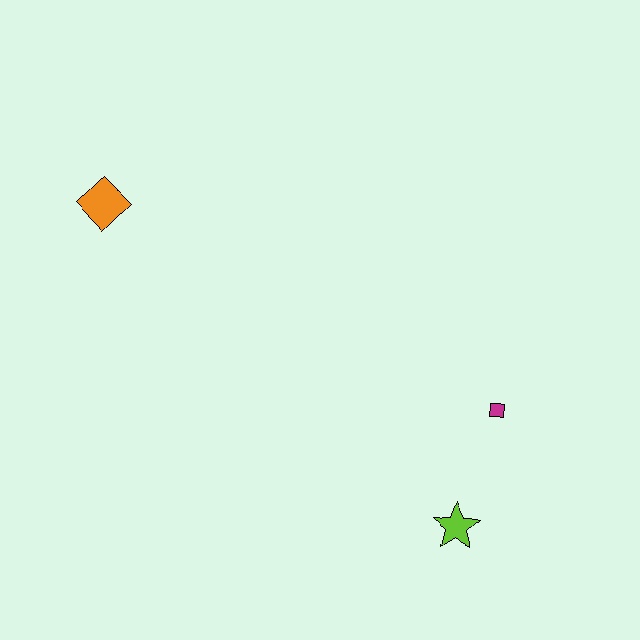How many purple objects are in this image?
There are no purple objects.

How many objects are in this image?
There are 3 objects.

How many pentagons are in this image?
There are no pentagons.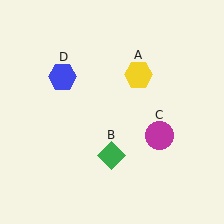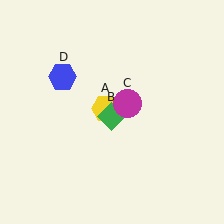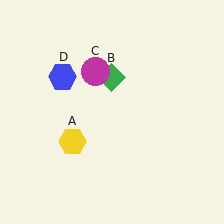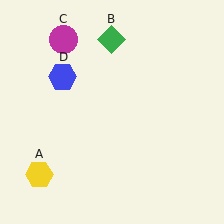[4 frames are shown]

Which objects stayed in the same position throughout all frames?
Blue hexagon (object D) remained stationary.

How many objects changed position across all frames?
3 objects changed position: yellow hexagon (object A), green diamond (object B), magenta circle (object C).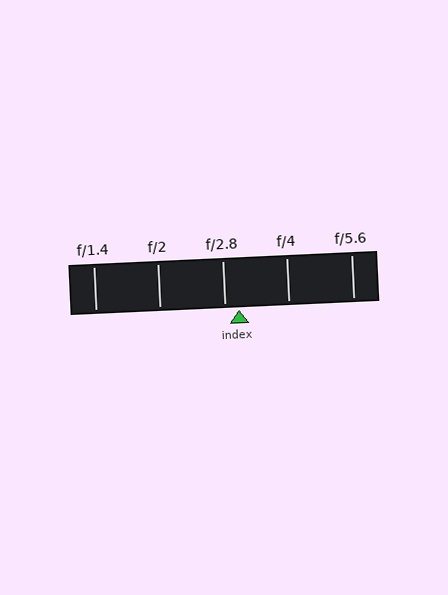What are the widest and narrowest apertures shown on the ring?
The widest aperture shown is f/1.4 and the narrowest is f/5.6.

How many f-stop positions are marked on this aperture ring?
There are 5 f-stop positions marked.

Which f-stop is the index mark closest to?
The index mark is closest to f/2.8.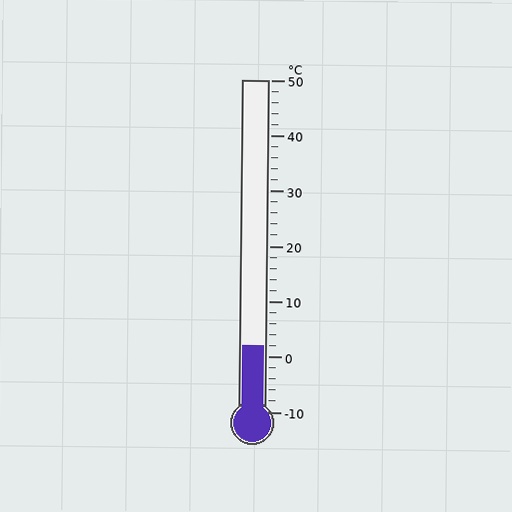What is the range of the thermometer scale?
The thermometer scale ranges from -10°C to 50°C.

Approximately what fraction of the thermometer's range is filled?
The thermometer is filled to approximately 20% of its range.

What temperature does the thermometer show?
The thermometer shows approximately 2°C.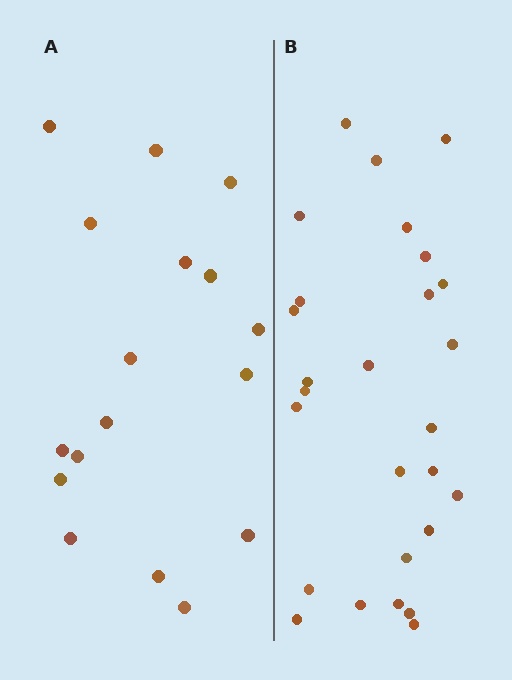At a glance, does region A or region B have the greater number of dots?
Region B (the right region) has more dots.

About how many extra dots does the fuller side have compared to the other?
Region B has roughly 10 or so more dots than region A.